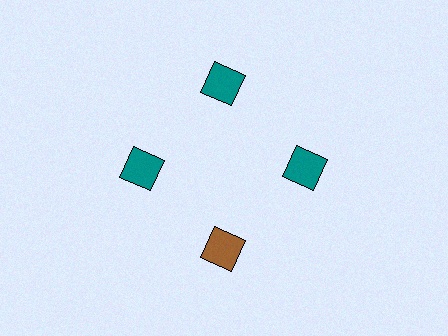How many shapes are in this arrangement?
There are 4 shapes arranged in a ring pattern.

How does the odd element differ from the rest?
It has a different color: brown instead of teal.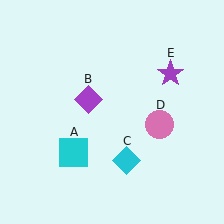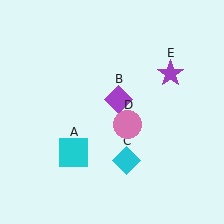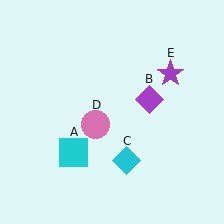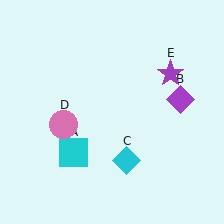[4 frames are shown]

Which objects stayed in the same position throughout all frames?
Cyan square (object A) and cyan diamond (object C) and purple star (object E) remained stationary.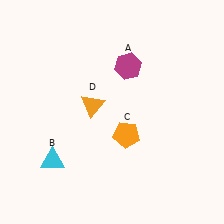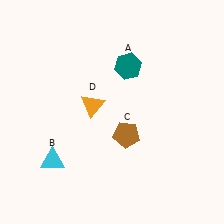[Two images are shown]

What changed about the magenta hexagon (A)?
In Image 1, A is magenta. In Image 2, it changed to teal.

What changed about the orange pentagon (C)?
In Image 1, C is orange. In Image 2, it changed to brown.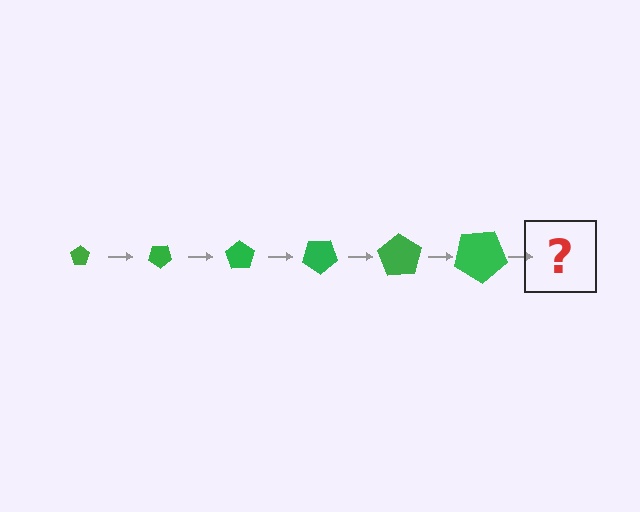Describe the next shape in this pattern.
It should be a pentagon, larger than the previous one and rotated 210 degrees from the start.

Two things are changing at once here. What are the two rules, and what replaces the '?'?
The two rules are that the pentagon grows larger each step and it rotates 35 degrees each step. The '?' should be a pentagon, larger than the previous one and rotated 210 degrees from the start.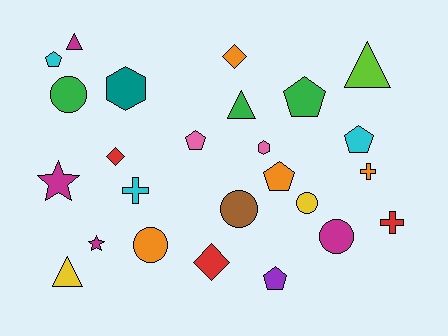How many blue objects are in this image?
There are no blue objects.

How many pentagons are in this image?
There are 6 pentagons.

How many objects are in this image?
There are 25 objects.